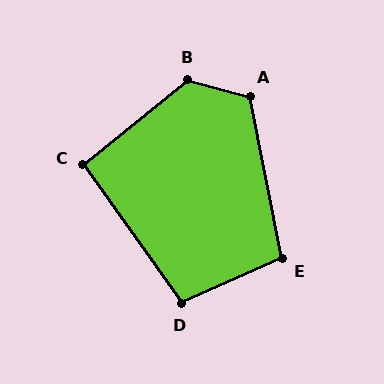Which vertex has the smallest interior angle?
C, at approximately 94 degrees.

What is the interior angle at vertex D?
Approximately 101 degrees (obtuse).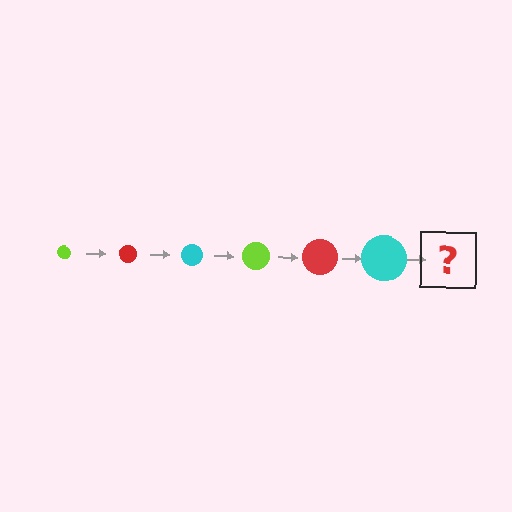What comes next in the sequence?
The next element should be a lime circle, larger than the previous one.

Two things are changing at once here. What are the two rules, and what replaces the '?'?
The two rules are that the circle grows larger each step and the color cycles through lime, red, and cyan. The '?' should be a lime circle, larger than the previous one.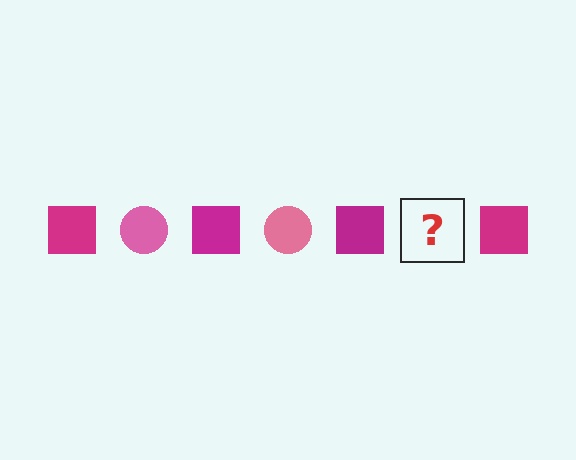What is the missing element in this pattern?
The missing element is a pink circle.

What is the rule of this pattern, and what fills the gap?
The rule is that the pattern alternates between magenta square and pink circle. The gap should be filled with a pink circle.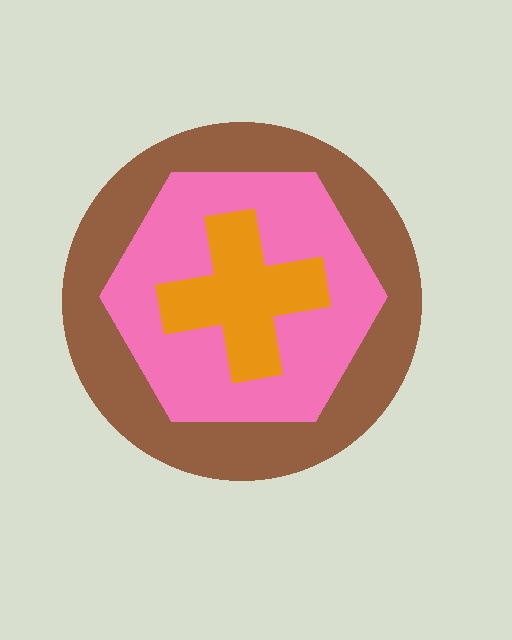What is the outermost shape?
The brown circle.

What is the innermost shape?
The orange cross.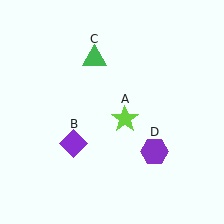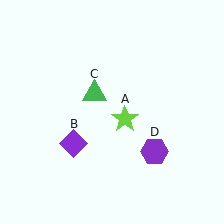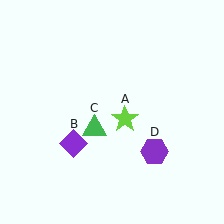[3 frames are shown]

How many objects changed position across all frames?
1 object changed position: green triangle (object C).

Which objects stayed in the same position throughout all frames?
Lime star (object A) and purple diamond (object B) and purple hexagon (object D) remained stationary.